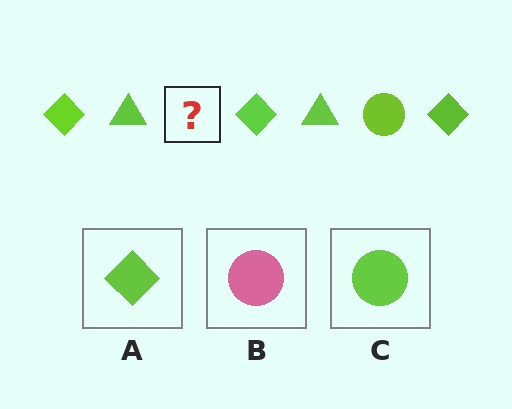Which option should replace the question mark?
Option C.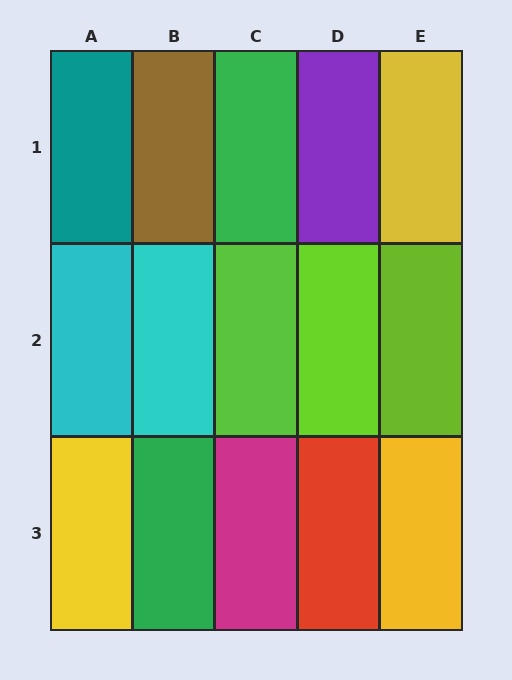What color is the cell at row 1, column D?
Purple.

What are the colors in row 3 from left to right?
Yellow, green, magenta, red, yellow.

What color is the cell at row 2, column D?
Lime.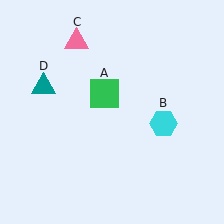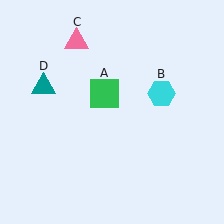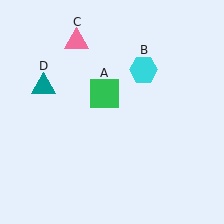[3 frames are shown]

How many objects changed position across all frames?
1 object changed position: cyan hexagon (object B).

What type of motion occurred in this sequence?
The cyan hexagon (object B) rotated counterclockwise around the center of the scene.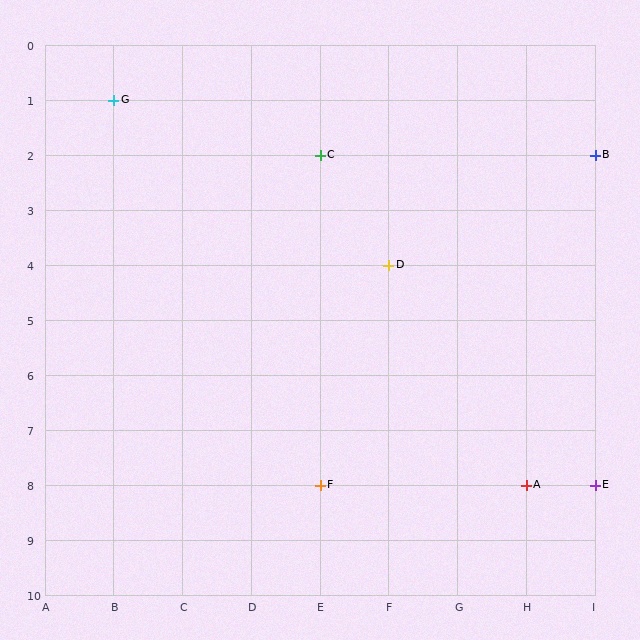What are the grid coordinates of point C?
Point C is at grid coordinates (E, 2).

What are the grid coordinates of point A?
Point A is at grid coordinates (H, 8).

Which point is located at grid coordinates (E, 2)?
Point C is at (E, 2).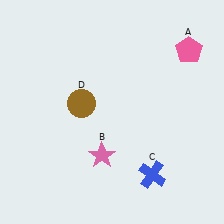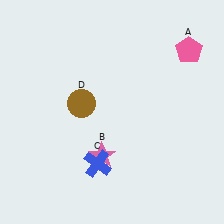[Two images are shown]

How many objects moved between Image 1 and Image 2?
1 object moved between the two images.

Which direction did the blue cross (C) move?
The blue cross (C) moved left.